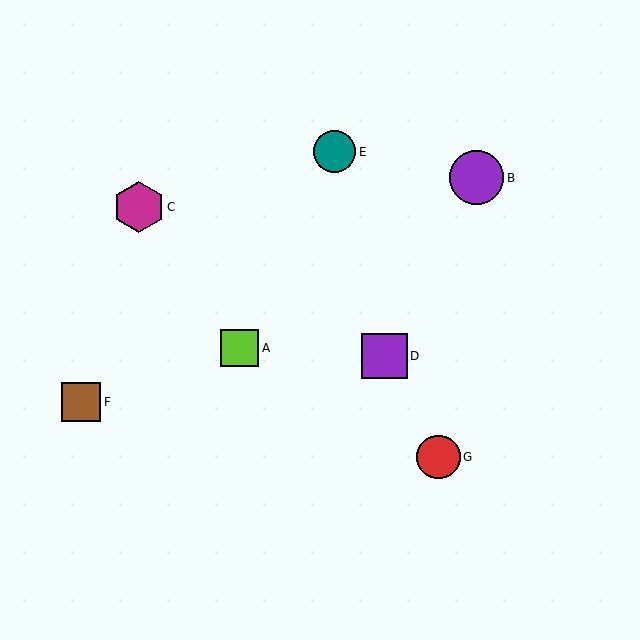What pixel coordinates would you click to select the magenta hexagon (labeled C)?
Click at (139, 207) to select the magenta hexagon C.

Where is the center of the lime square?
The center of the lime square is at (240, 348).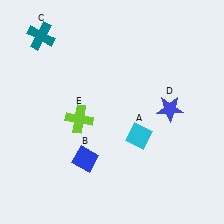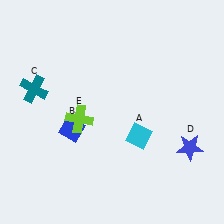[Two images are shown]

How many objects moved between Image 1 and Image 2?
3 objects moved between the two images.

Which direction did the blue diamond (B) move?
The blue diamond (B) moved up.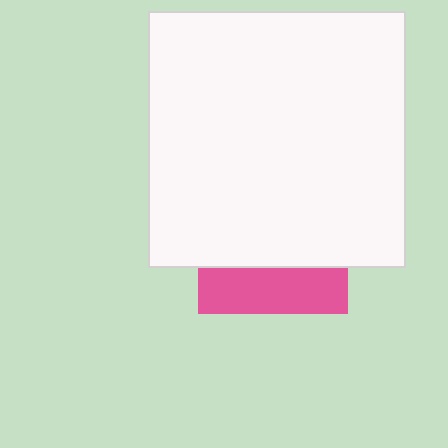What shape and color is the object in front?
The object in front is a white square.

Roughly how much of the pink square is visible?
A small part of it is visible (roughly 31%).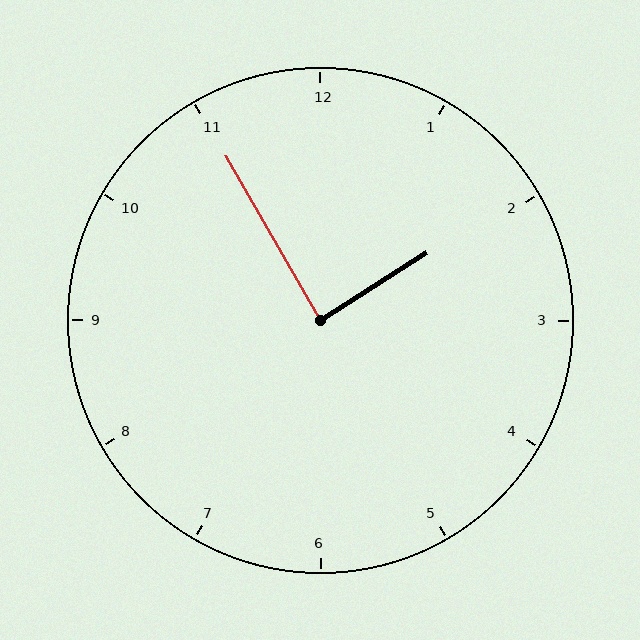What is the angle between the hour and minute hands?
Approximately 88 degrees.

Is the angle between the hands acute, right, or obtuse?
It is right.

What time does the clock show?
1:55.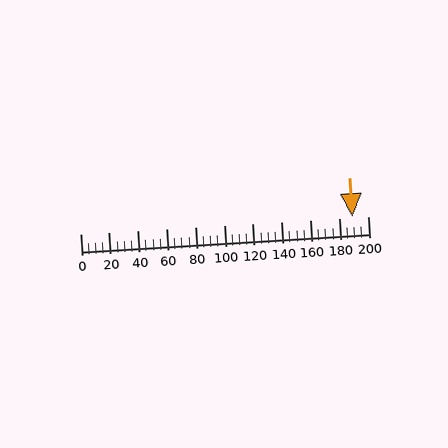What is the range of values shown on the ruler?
The ruler shows values from 0 to 200.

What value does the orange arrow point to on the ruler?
The orange arrow points to approximately 189.